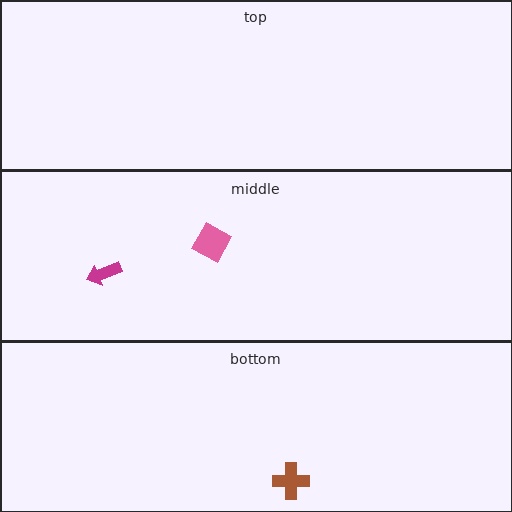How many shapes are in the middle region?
2.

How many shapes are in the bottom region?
1.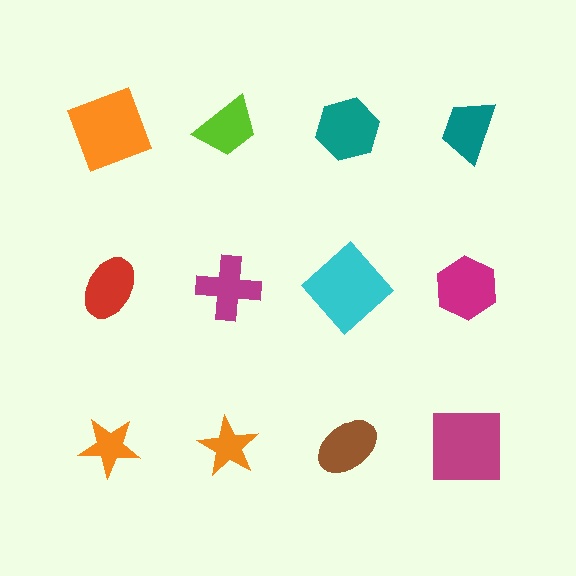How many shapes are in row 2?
4 shapes.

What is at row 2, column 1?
A red ellipse.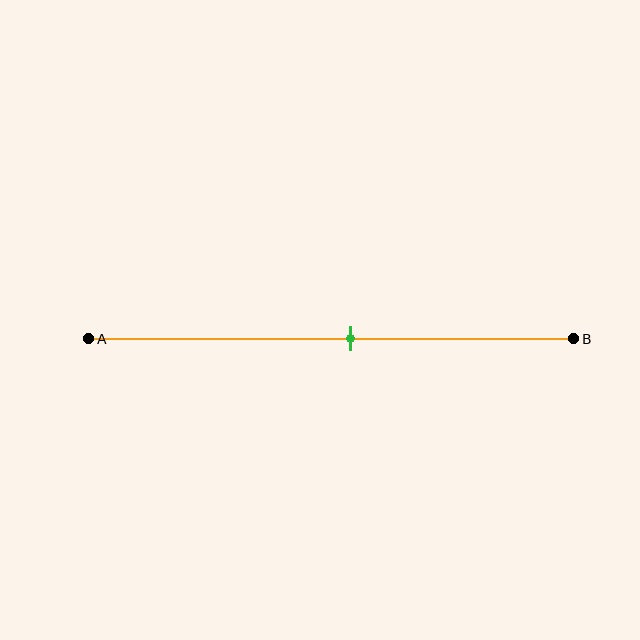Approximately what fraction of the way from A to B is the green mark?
The green mark is approximately 55% of the way from A to B.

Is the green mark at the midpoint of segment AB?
No, the mark is at about 55% from A, not at the 50% midpoint.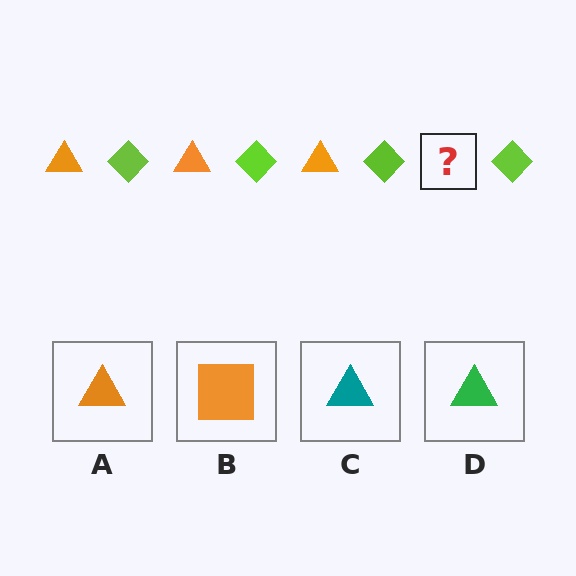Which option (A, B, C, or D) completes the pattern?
A.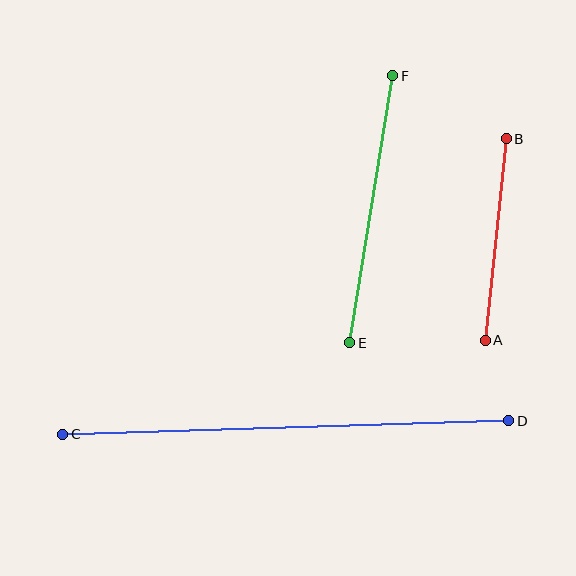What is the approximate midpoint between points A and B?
The midpoint is at approximately (496, 239) pixels.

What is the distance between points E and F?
The distance is approximately 270 pixels.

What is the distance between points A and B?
The distance is approximately 202 pixels.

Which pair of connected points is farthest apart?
Points C and D are farthest apart.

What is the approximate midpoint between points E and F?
The midpoint is at approximately (371, 209) pixels.